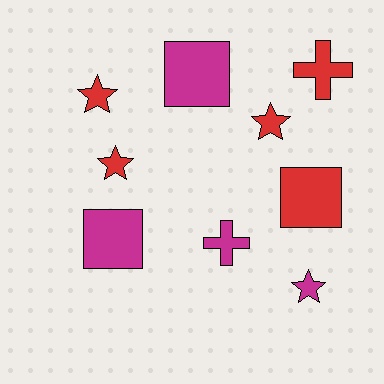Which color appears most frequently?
Red, with 5 objects.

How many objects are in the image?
There are 9 objects.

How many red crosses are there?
There is 1 red cross.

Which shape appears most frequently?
Star, with 4 objects.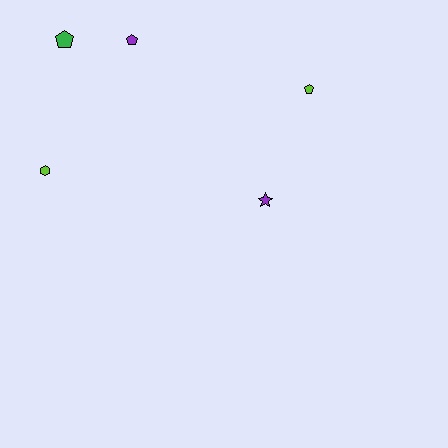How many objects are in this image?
There are 5 objects.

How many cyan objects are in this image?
There are no cyan objects.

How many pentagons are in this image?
There are 3 pentagons.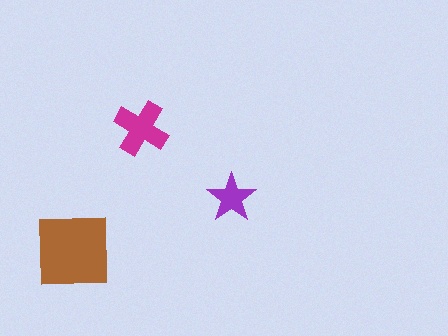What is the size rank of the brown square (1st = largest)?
1st.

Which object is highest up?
The magenta cross is topmost.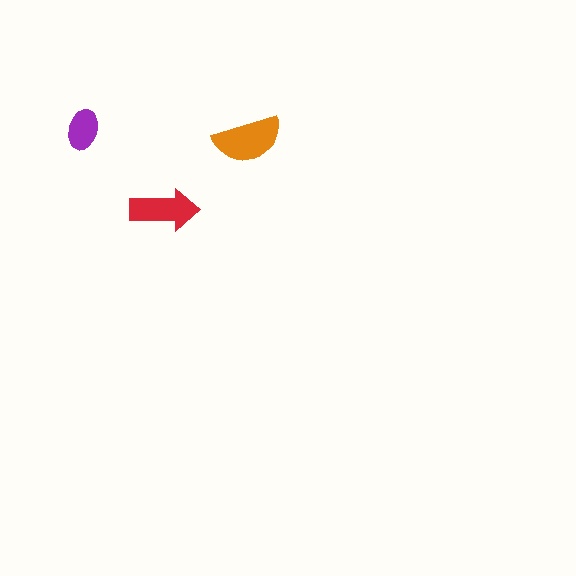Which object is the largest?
The orange semicircle.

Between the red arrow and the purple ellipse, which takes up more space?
The red arrow.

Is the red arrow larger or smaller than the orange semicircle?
Smaller.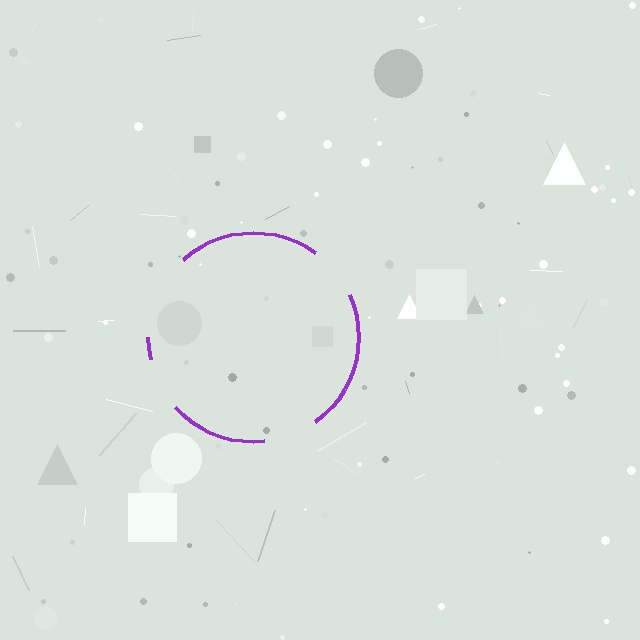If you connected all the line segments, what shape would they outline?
They would outline a circle.